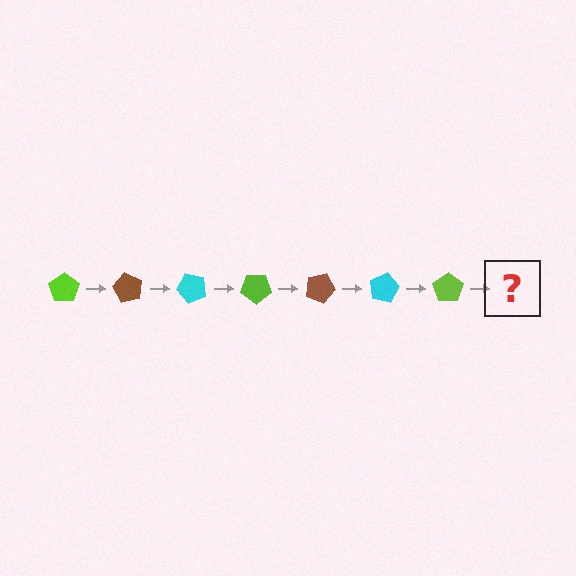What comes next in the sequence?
The next element should be a brown pentagon, rotated 420 degrees from the start.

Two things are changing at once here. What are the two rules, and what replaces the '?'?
The two rules are that it rotates 60 degrees each step and the color cycles through lime, brown, and cyan. The '?' should be a brown pentagon, rotated 420 degrees from the start.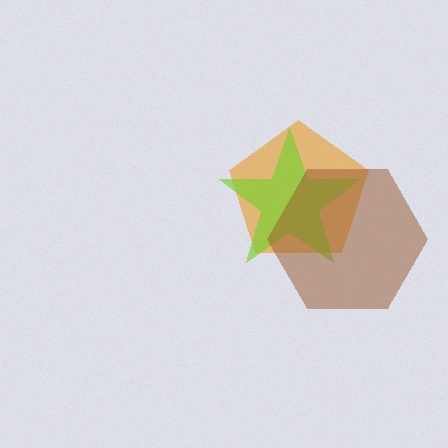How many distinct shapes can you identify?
There are 3 distinct shapes: an orange pentagon, a lime star, a brown hexagon.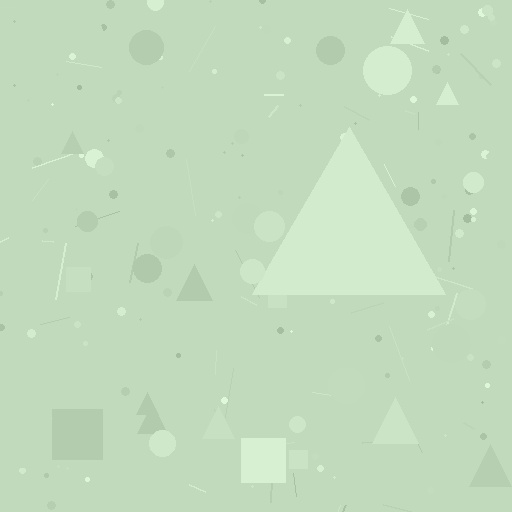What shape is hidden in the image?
A triangle is hidden in the image.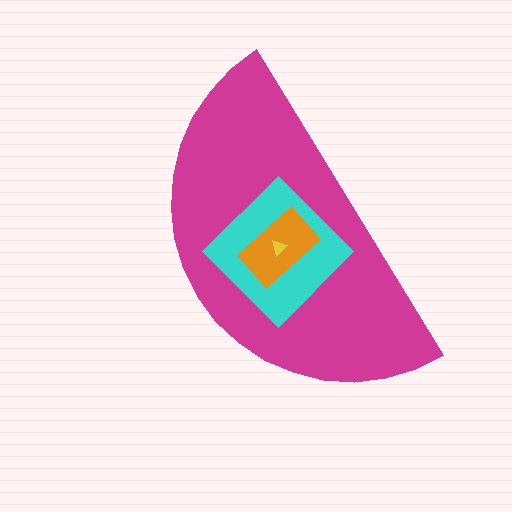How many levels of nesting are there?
4.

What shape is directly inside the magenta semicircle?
The cyan diamond.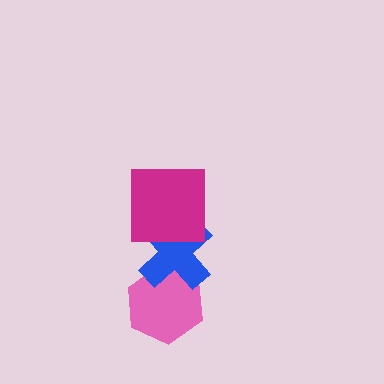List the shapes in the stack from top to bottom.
From top to bottom: the magenta square, the blue cross, the pink hexagon.